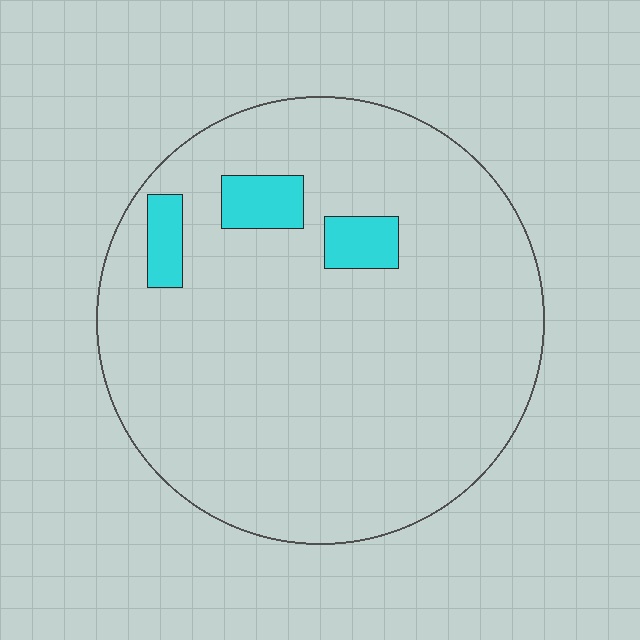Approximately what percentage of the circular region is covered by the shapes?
Approximately 5%.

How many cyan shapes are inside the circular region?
3.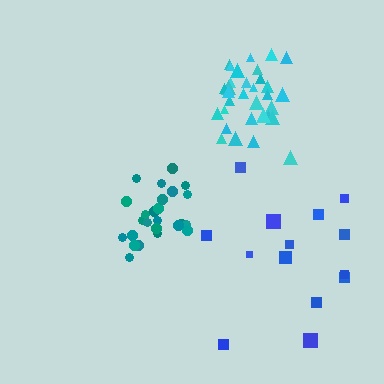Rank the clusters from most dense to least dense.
cyan, teal, blue.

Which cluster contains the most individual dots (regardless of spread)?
Cyan (32).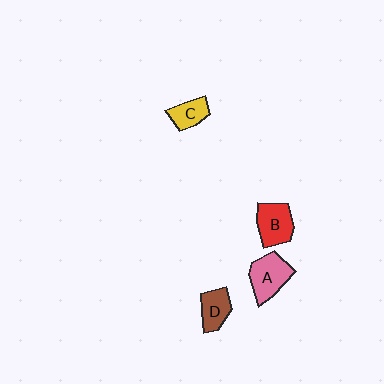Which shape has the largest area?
Shape A (pink).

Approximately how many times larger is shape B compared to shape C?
Approximately 1.5 times.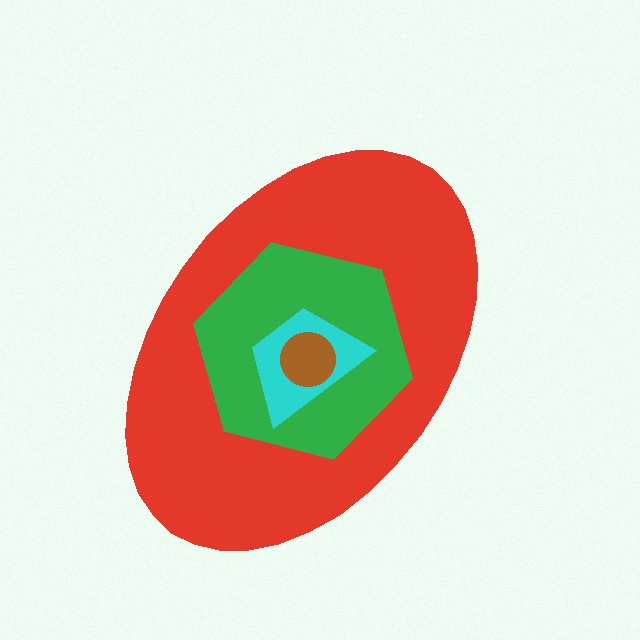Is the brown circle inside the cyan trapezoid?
Yes.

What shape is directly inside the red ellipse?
The green hexagon.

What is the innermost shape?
The brown circle.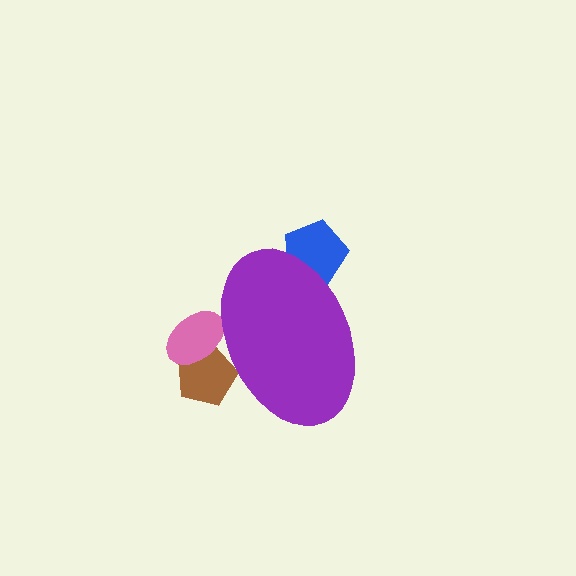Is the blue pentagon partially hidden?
Yes, the blue pentagon is partially hidden behind the purple ellipse.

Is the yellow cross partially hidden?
Yes, the yellow cross is partially hidden behind the purple ellipse.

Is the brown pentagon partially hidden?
Yes, the brown pentagon is partially hidden behind the purple ellipse.